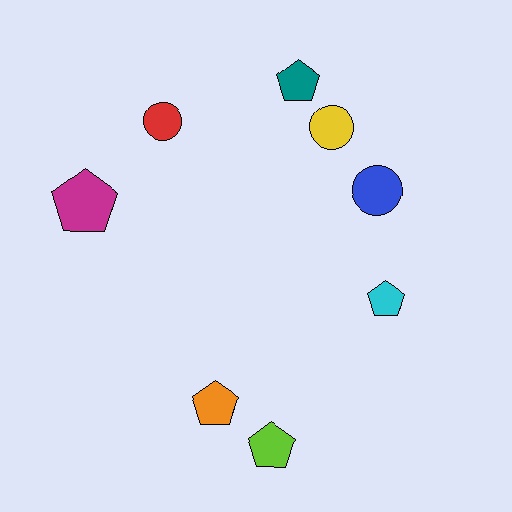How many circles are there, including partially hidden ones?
There are 3 circles.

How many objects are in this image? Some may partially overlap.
There are 8 objects.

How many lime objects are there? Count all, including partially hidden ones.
There is 1 lime object.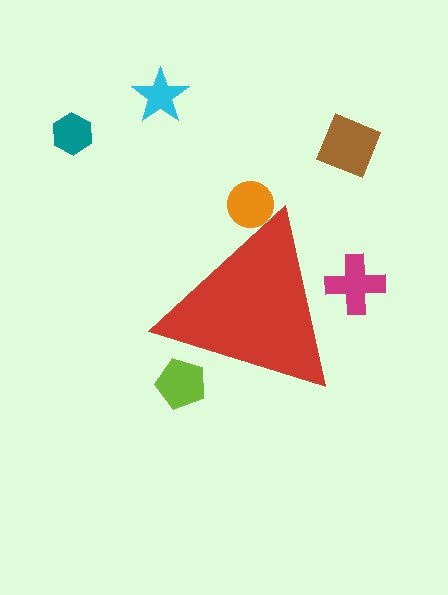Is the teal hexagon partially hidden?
No, the teal hexagon is fully visible.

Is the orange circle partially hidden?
Yes, the orange circle is partially hidden behind the red triangle.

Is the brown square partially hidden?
No, the brown square is fully visible.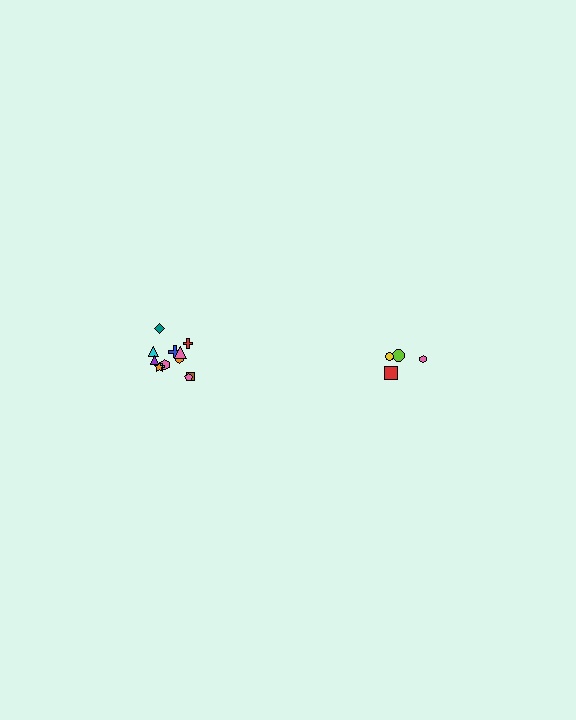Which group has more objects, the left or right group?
The left group.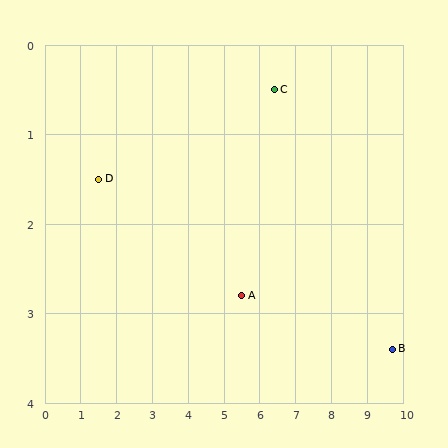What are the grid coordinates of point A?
Point A is at approximately (5.5, 2.8).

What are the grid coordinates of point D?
Point D is at approximately (1.5, 1.5).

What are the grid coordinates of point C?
Point C is at approximately (6.4, 0.5).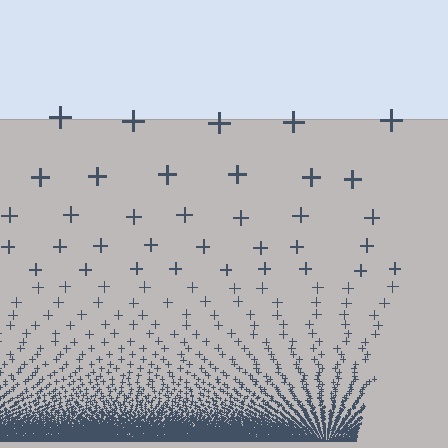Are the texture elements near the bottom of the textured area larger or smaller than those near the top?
Smaller. The gradient is inverted — elements near the bottom are smaller and denser.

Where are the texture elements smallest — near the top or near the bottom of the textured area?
Near the bottom.